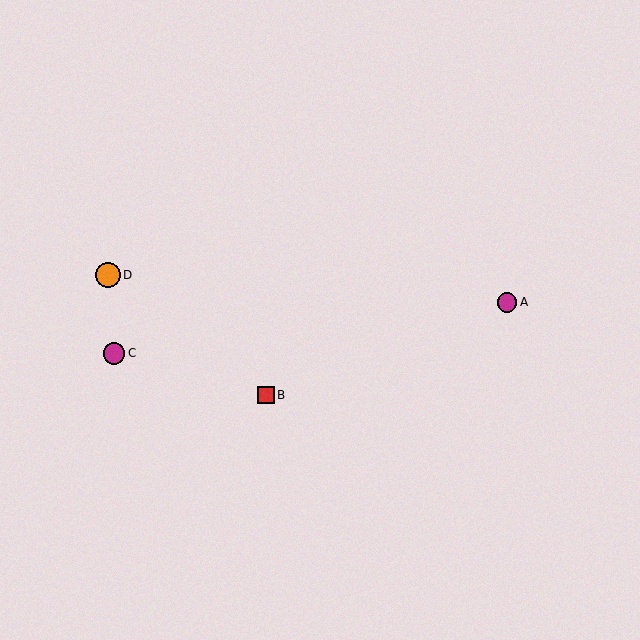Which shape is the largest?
The orange circle (labeled D) is the largest.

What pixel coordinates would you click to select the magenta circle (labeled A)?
Click at (507, 303) to select the magenta circle A.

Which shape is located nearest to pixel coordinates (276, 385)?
The red square (labeled B) at (266, 395) is nearest to that location.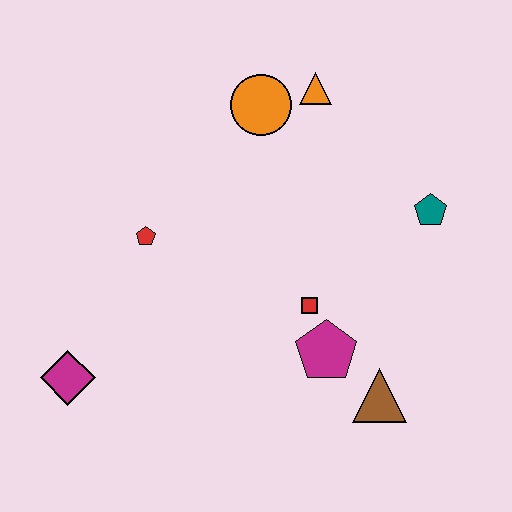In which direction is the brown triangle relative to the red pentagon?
The brown triangle is to the right of the red pentagon.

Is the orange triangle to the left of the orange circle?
No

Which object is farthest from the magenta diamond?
The teal pentagon is farthest from the magenta diamond.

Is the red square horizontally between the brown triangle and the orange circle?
Yes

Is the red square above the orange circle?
No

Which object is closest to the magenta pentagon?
The red square is closest to the magenta pentagon.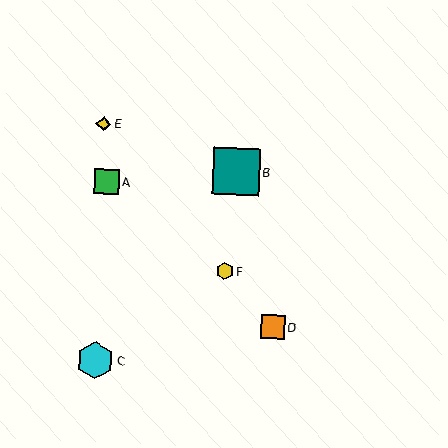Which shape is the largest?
The teal square (labeled B) is the largest.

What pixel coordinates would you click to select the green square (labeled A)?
Click at (106, 182) to select the green square A.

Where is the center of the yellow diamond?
The center of the yellow diamond is at (104, 124).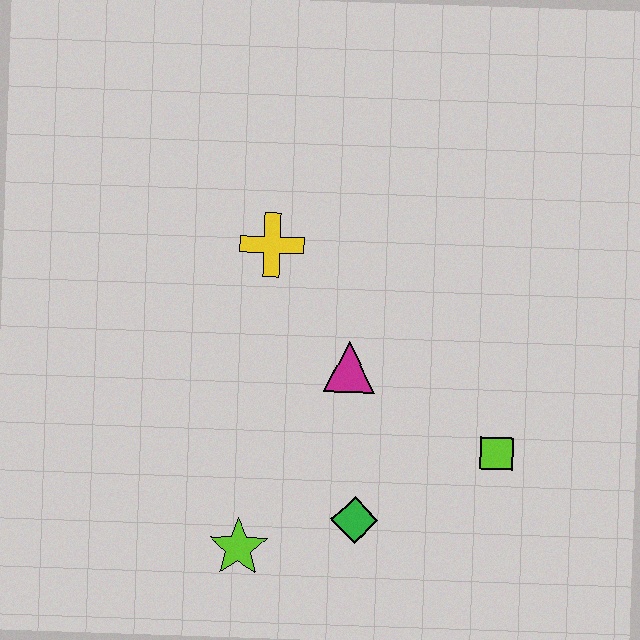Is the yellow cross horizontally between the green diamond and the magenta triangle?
No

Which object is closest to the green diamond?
The lime star is closest to the green diamond.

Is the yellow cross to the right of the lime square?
No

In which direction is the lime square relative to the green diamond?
The lime square is to the right of the green diamond.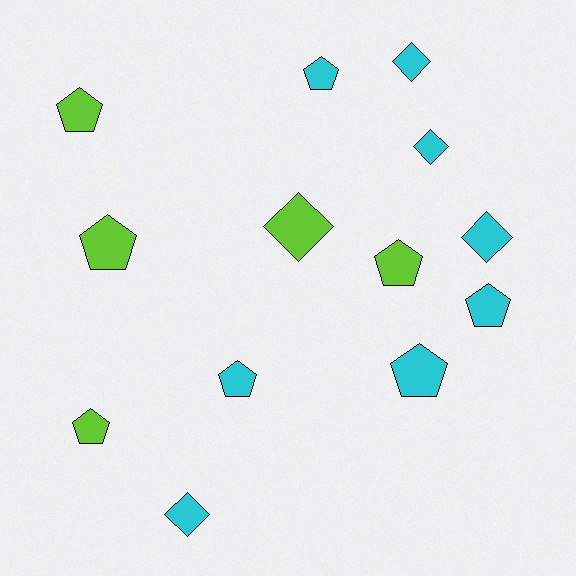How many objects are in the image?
There are 13 objects.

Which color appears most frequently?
Cyan, with 8 objects.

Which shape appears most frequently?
Pentagon, with 8 objects.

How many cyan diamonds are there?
There are 4 cyan diamonds.